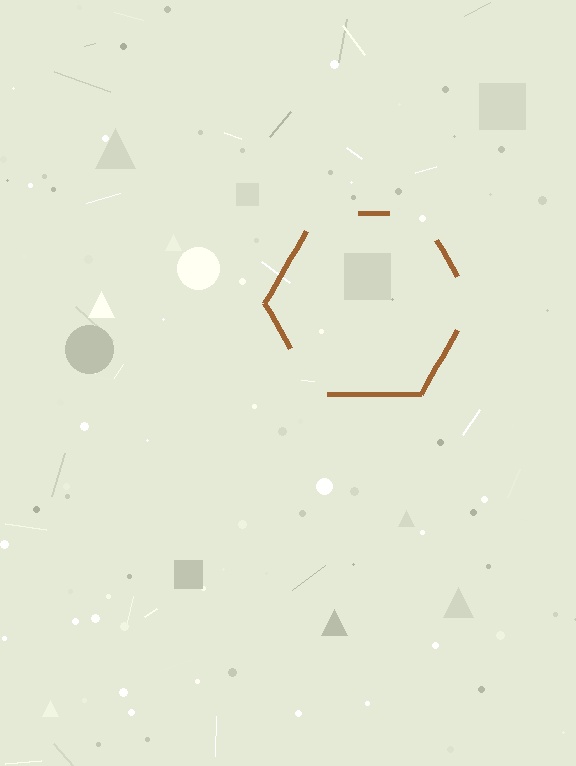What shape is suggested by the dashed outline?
The dashed outline suggests a hexagon.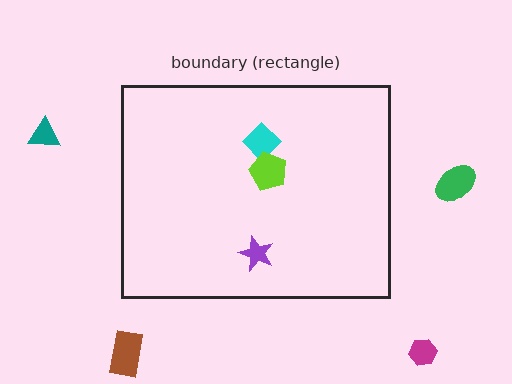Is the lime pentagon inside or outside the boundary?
Inside.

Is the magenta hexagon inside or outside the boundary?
Outside.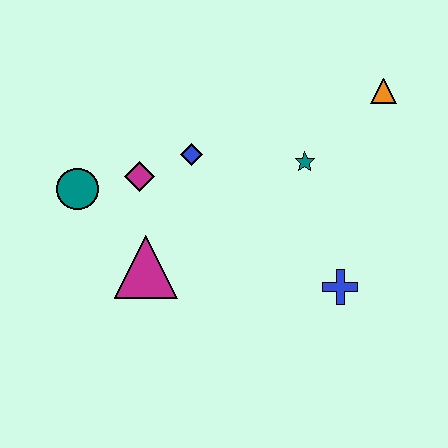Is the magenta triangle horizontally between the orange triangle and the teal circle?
Yes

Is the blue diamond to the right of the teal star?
No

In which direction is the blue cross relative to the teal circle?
The blue cross is to the right of the teal circle.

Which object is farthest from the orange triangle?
The teal circle is farthest from the orange triangle.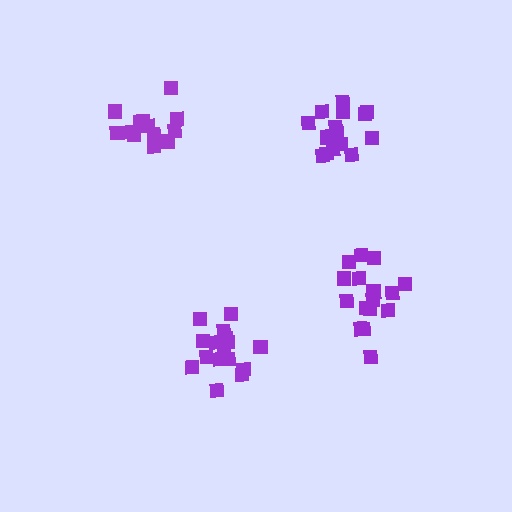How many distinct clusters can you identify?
There are 4 distinct clusters.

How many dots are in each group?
Group 1: 15 dots, Group 2: 16 dots, Group 3: 16 dots, Group 4: 16 dots (63 total).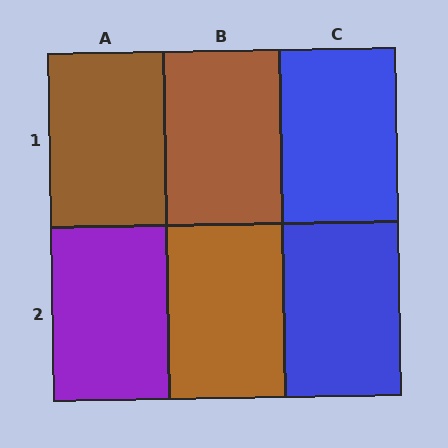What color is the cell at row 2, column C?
Blue.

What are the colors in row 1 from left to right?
Brown, brown, blue.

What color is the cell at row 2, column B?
Brown.